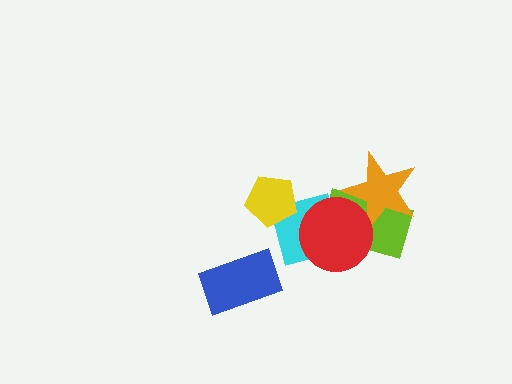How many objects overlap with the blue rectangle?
0 objects overlap with the blue rectangle.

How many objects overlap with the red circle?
3 objects overlap with the red circle.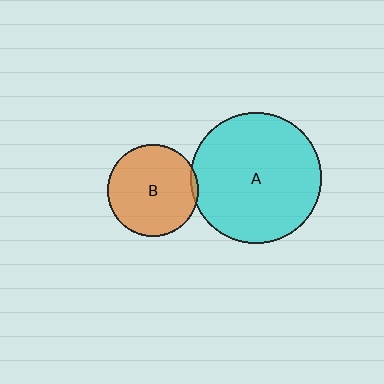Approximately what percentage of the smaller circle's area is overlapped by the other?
Approximately 5%.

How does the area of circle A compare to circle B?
Approximately 2.0 times.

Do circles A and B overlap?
Yes.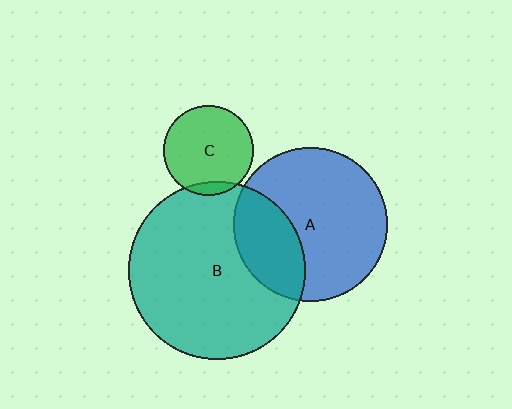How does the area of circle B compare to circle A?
Approximately 1.3 times.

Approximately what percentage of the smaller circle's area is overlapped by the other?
Approximately 30%.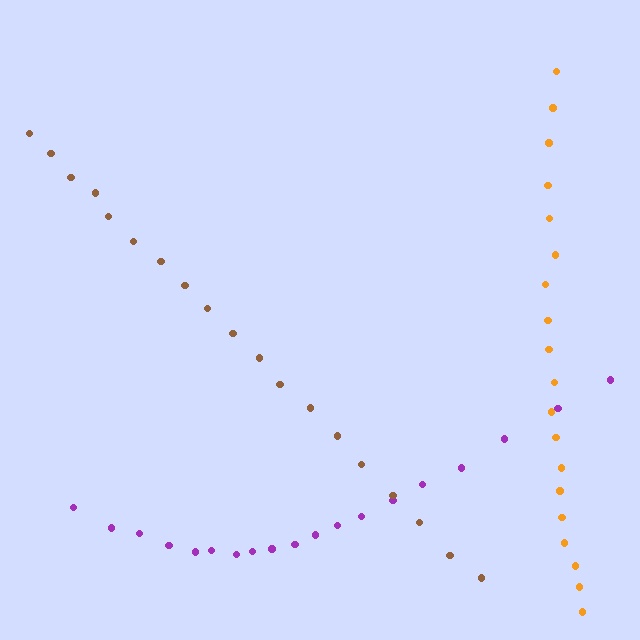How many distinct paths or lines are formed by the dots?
There are 3 distinct paths.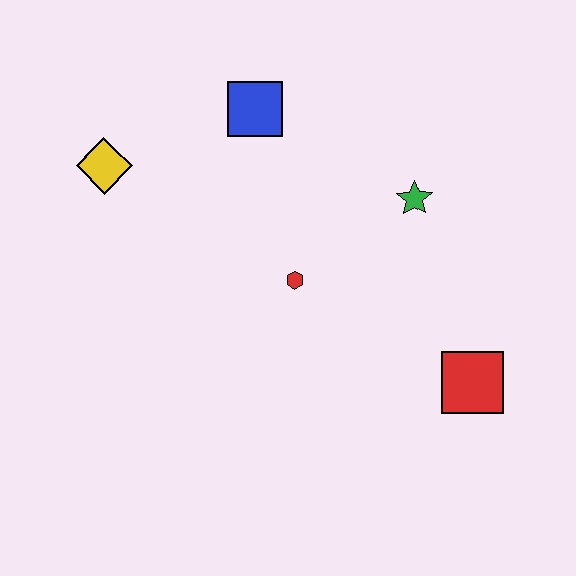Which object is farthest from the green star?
The yellow diamond is farthest from the green star.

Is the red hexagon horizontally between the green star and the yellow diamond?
Yes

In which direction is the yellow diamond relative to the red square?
The yellow diamond is to the left of the red square.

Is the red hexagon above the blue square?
No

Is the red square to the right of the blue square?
Yes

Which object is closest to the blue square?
The yellow diamond is closest to the blue square.